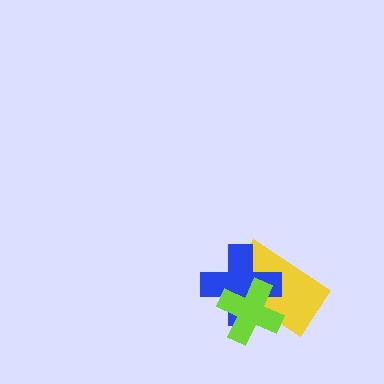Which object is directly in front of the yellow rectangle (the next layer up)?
The blue cross is directly in front of the yellow rectangle.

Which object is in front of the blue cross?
The lime cross is in front of the blue cross.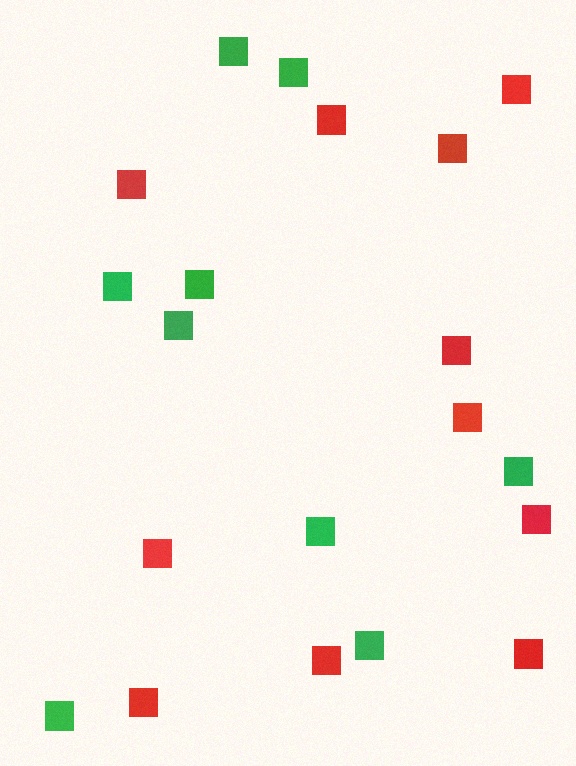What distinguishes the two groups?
There are 2 groups: one group of green squares (9) and one group of red squares (11).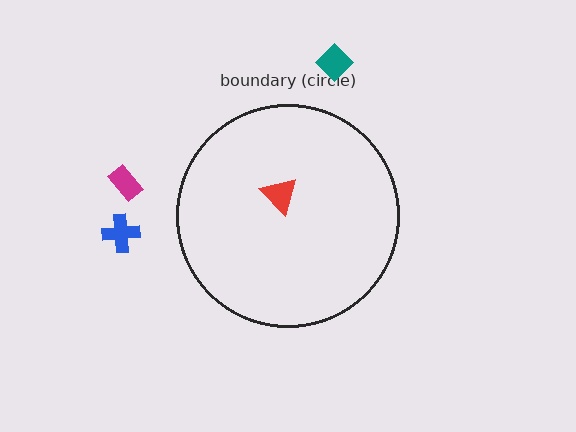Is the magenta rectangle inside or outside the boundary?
Outside.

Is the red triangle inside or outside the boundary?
Inside.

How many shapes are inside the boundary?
1 inside, 3 outside.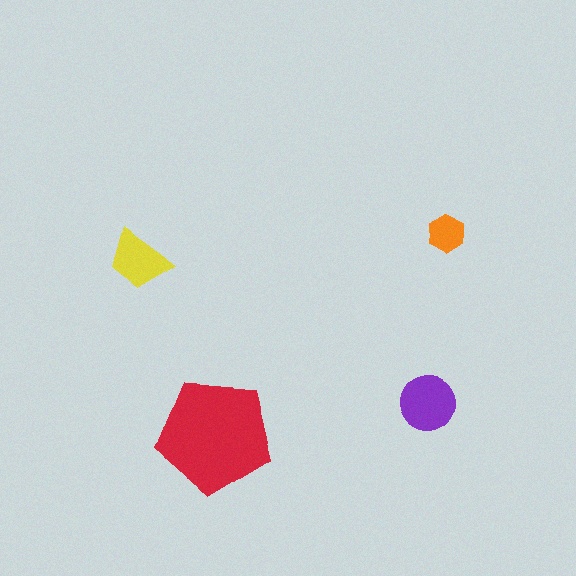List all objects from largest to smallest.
The red pentagon, the purple circle, the yellow trapezoid, the orange hexagon.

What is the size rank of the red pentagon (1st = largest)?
1st.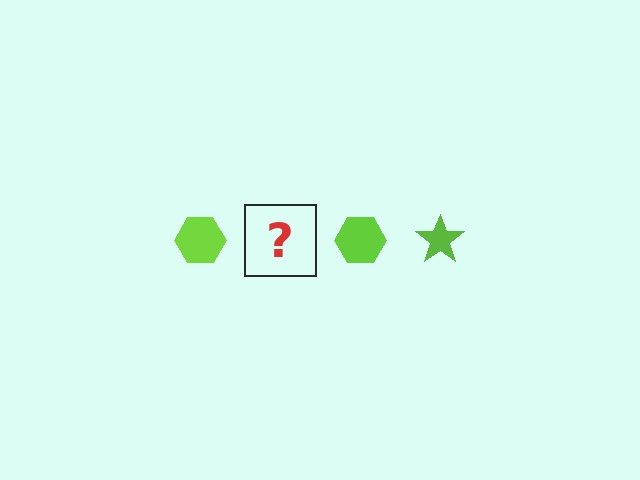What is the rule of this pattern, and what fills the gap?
The rule is that the pattern cycles through hexagon, star shapes in lime. The gap should be filled with a lime star.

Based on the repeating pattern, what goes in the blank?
The blank should be a lime star.